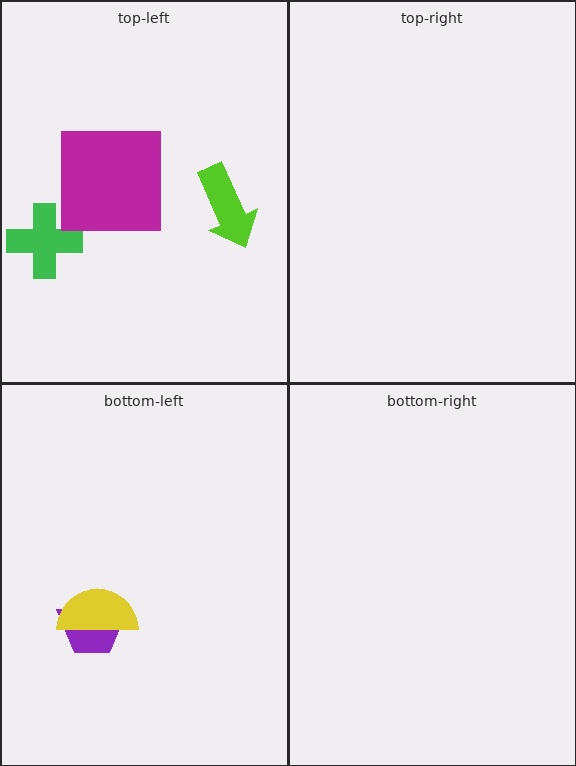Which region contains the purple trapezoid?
The bottom-left region.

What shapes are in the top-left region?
The green cross, the lime arrow, the magenta square.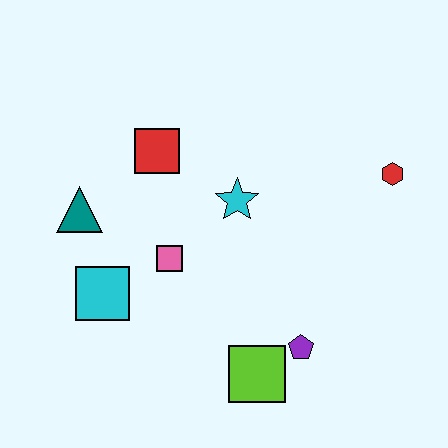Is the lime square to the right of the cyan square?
Yes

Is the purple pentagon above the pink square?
No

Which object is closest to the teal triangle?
The cyan square is closest to the teal triangle.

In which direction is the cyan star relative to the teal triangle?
The cyan star is to the right of the teal triangle.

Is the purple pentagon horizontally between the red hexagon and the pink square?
Yes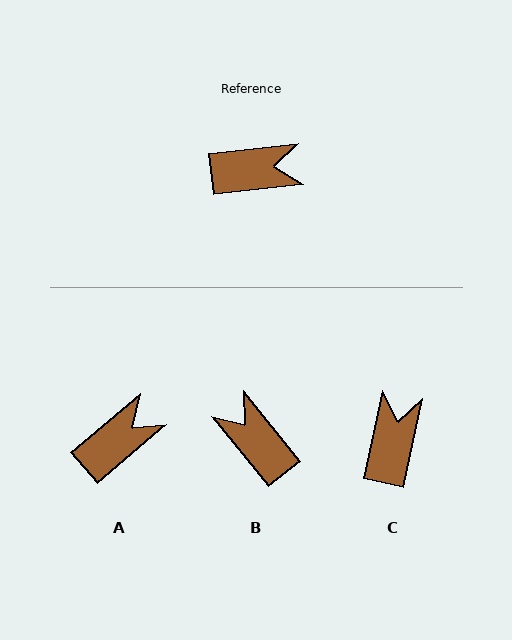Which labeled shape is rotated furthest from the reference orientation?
B, about 123 degrees away.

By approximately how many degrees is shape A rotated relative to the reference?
Approximately 34 degrees counter-clockwise.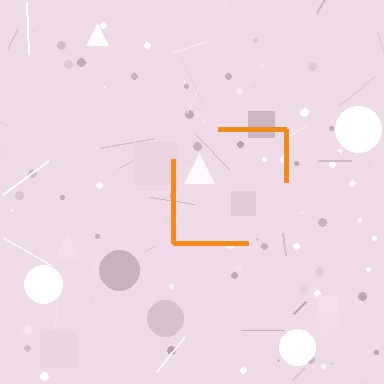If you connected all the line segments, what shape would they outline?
They would outline a square.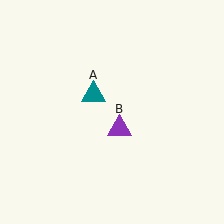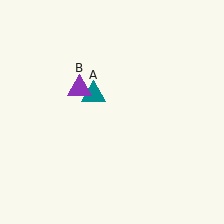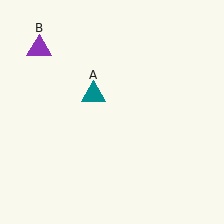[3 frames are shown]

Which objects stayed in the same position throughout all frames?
Teal triangle (object A) remained stationary.